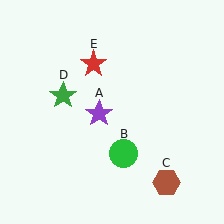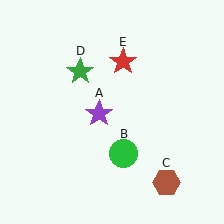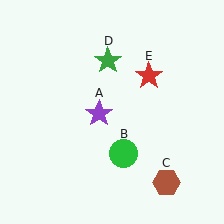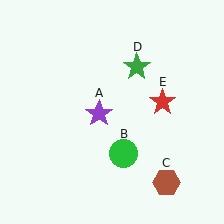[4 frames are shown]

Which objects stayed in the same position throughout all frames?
Purple star (object A) and green circle (object B) and brown hexagon (object C) remained stationary.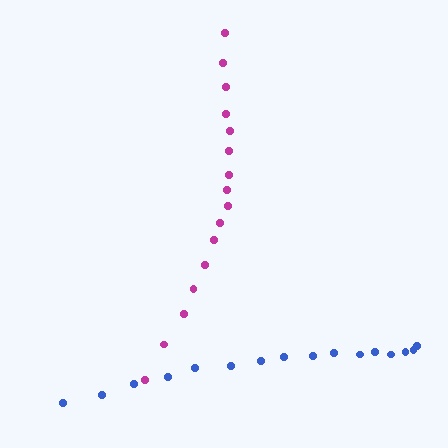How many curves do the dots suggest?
There are 2 distinct paths.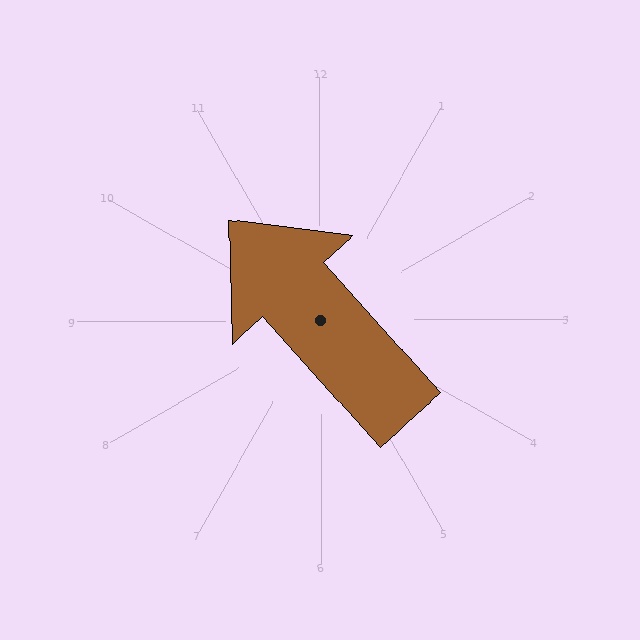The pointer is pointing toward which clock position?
Roughly 11 o'clock.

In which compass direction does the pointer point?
Northwest.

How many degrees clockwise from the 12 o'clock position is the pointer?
Approximately 318 degrees.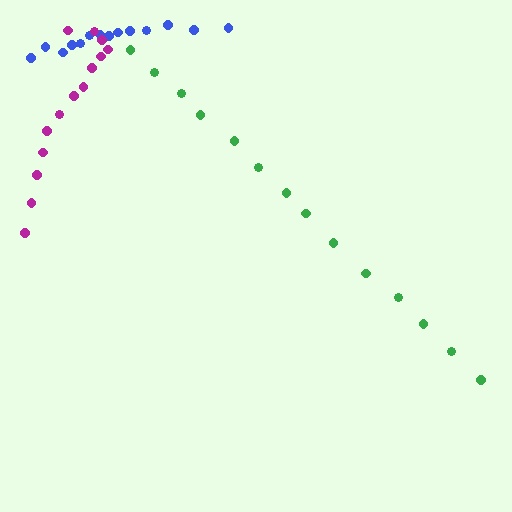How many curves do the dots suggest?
There are 3 distinct paths.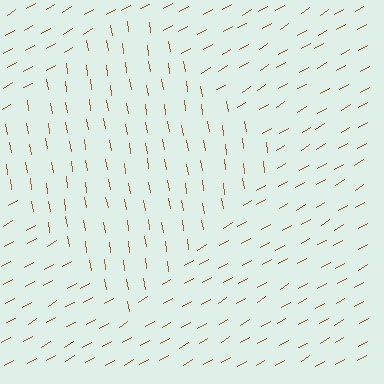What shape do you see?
I see a diamond.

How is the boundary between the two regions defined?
The boundary is defined purely by a change in line orientation (approximately 69 degrees difference). All lines are the same color and thickness.